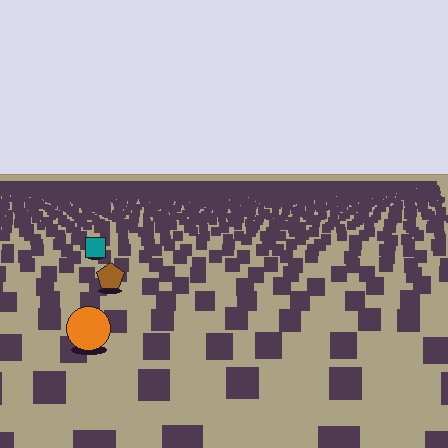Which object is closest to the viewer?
The orange circle is closest. The texture marks near it are larger and more spread out.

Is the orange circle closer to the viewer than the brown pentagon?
Yes. The orange circle is closer — you can tell from the texture gradient: the ground texture is coarser near it.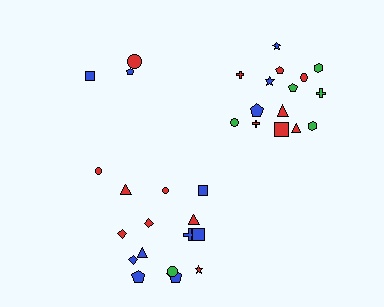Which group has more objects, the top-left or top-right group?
The top-right group.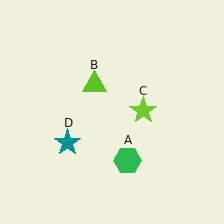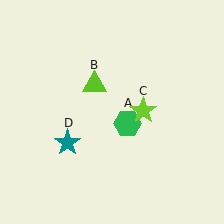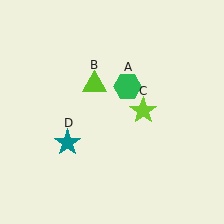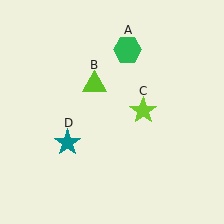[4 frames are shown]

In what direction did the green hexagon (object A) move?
The green hexagon (object A) moved up.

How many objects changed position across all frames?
1 object changed position: green hexagon (object A).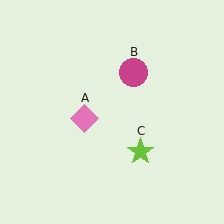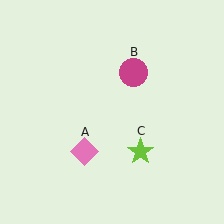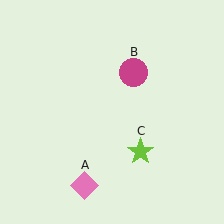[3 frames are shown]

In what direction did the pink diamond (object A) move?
The pink diamond (object A) moved down.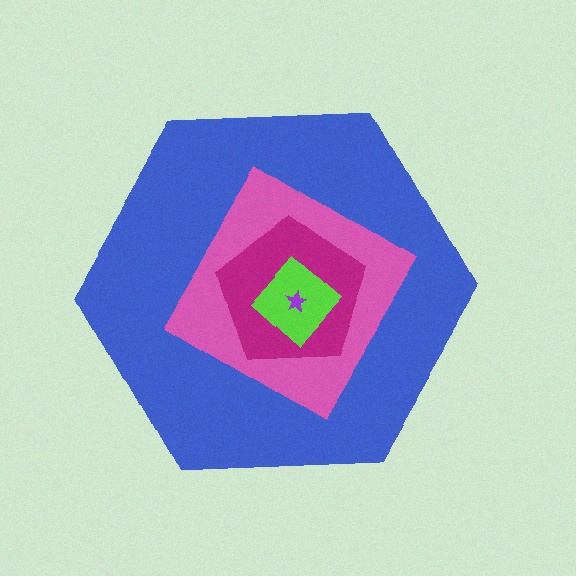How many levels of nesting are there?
5.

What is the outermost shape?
The blue hexagon.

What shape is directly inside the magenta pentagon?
The lime diamond.